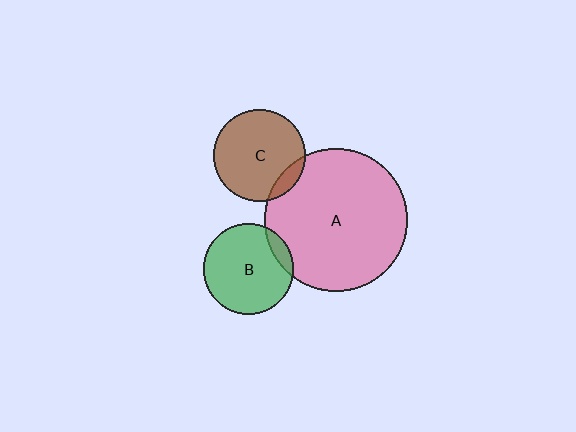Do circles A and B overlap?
Yes.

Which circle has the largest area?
Circle A (pink).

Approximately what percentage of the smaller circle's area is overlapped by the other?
Approximately 10%.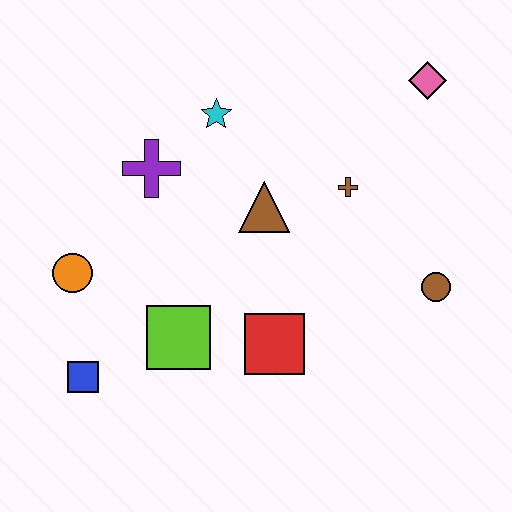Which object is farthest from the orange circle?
The pink diamond is farthest from the orange circle.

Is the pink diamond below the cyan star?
No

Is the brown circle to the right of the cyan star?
Yes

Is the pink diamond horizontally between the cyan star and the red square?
No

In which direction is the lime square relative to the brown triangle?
The lime square is below the brown triangle.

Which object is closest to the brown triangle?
The brown cross is closest to the brown triangle.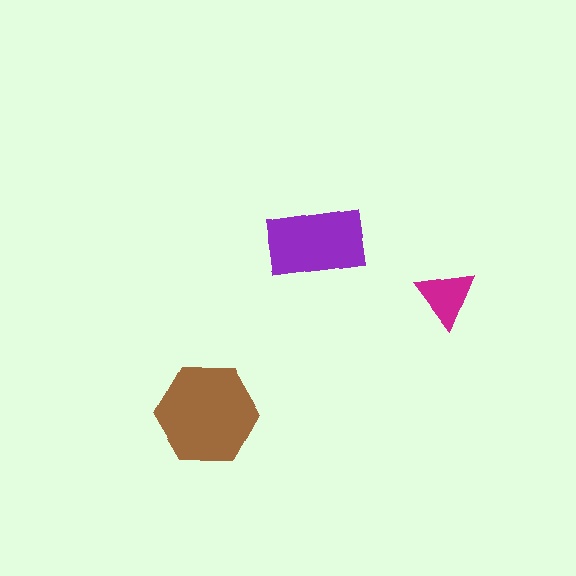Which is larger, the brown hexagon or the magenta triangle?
The brown hexagon.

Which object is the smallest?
The magenta triangle.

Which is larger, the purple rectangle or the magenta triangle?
The purple rectangle.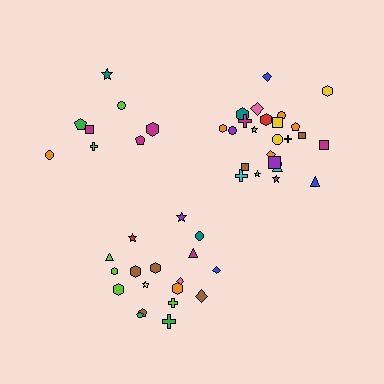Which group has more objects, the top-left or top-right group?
The top-right group.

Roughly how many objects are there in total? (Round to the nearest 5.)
Roughly 50 objects in total.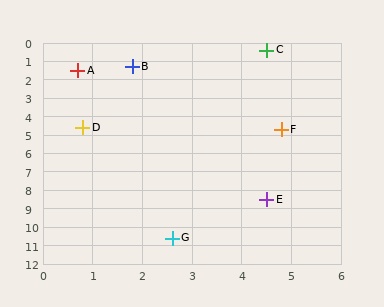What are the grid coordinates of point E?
Point E is at approximately (4.5, 8.5).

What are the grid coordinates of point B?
Point B is at approximately (1.8, 1.3).